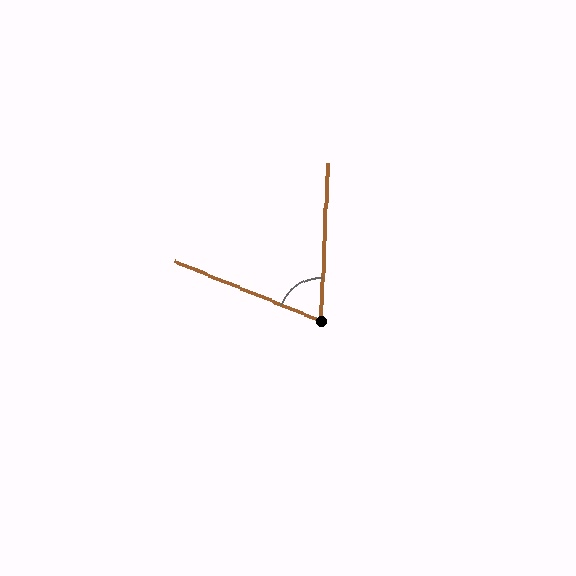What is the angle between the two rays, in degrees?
Approximately 71 degrees.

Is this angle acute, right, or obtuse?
It is acute.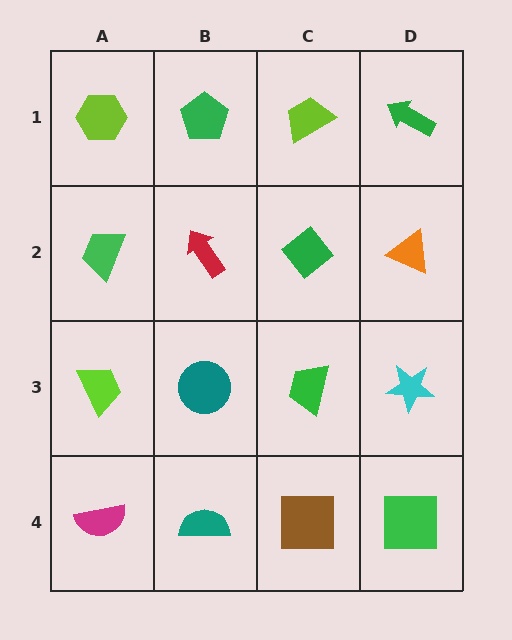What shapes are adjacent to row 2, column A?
A lime hexagon (row 1, column A), a lime trapezoid (row 3, column A), a red arrow (row 2, column B).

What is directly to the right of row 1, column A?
A green pentagon.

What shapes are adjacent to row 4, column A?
A lime trapezoid (row 3, column A), a teal semicircle (row 4, column B).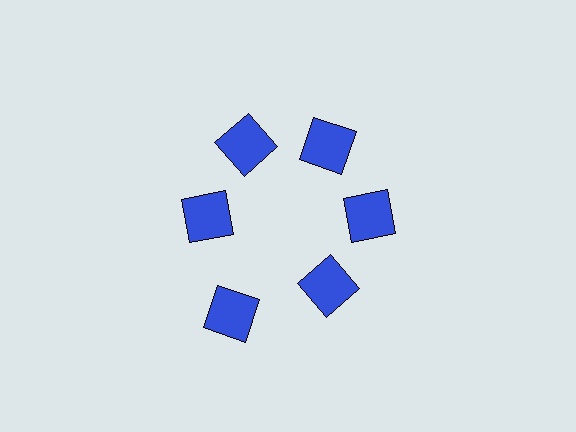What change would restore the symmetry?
The symmetry would be restored by moving it inward, back onto the ring so that all 6 squares sit at equal angles and equal distance from the center.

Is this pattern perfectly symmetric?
No. The 6 blue squares are arranged in a ring, but one element near the 7 o'clock position is pushed outward from the center, breaking the 6-fold rotational symmetry.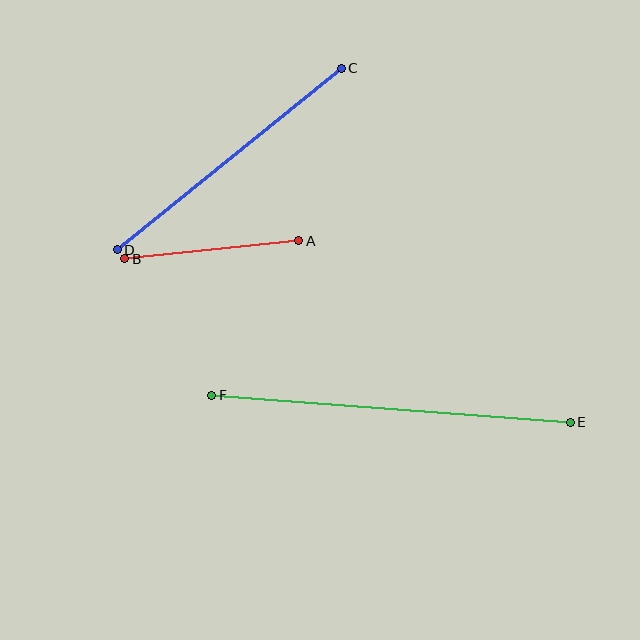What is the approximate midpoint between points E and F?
The midpoint is at approximately (391, 409) pixels.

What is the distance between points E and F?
The distance is approximately 359 pixels.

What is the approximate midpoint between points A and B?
The midpoint is at approximately (212, 250) pixels.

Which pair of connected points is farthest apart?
Points E and F are farthest apart.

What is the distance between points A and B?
The distance is approximately 175 pixels.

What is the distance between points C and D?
The distance is approximately 288 pixels.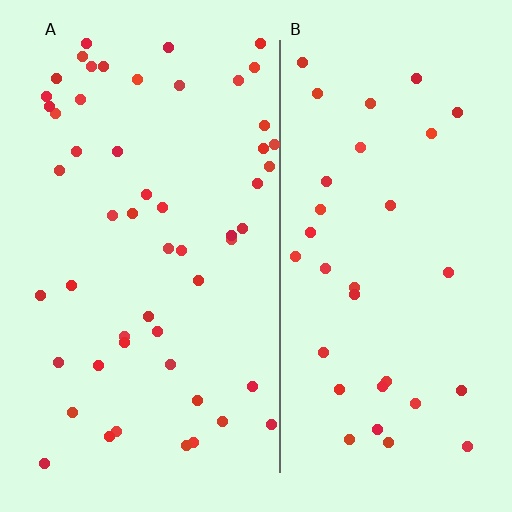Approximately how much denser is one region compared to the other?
Approximately 1.6× — region A over region B.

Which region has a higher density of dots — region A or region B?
A (the left).